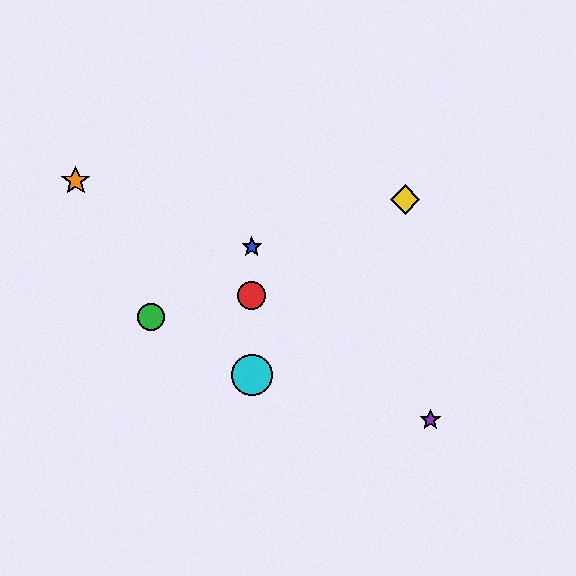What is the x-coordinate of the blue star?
The blue star is at x≈252.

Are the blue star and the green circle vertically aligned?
No, the blue star is at x≈252 and the green circle is at x≈151.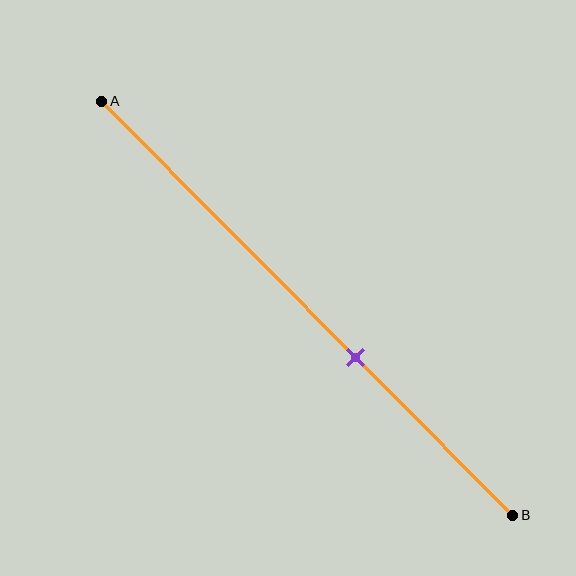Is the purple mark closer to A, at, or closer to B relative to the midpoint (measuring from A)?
The purple mark is closer to point B than the midpoint of segment AB.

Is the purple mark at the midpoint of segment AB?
No, the mark is at about 60% from A, not at the 50% midpoint.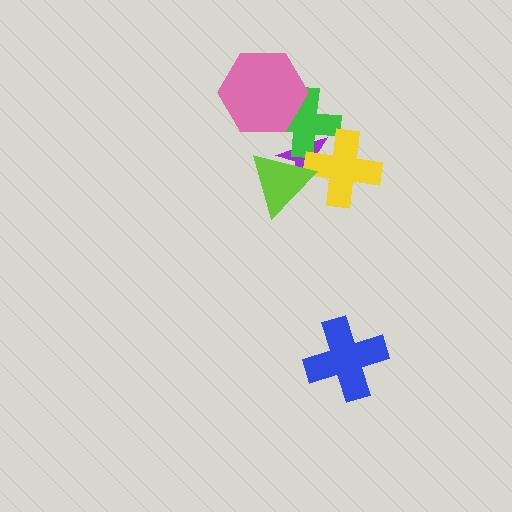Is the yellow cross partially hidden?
Yes, it is partially covered by another shape.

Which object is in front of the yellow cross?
The lime triangle is in front of the yellow cross.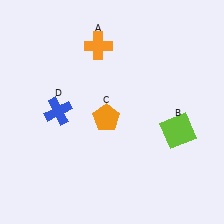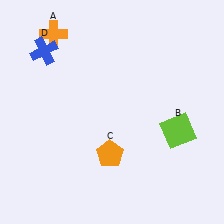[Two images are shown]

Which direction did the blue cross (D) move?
The blue cross (D) moved up.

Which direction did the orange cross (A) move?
The orange cross (A) moved left.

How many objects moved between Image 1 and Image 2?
3 objects moved between the two images.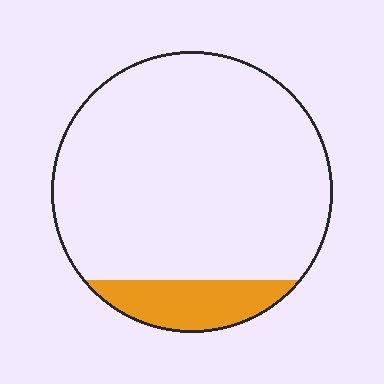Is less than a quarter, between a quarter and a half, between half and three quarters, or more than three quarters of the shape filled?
Less than a quarter.